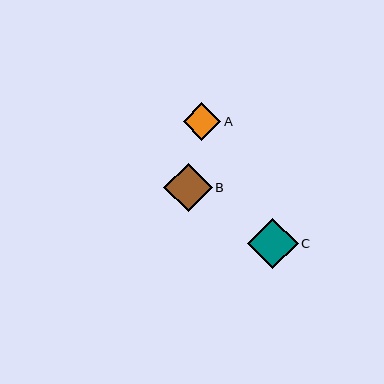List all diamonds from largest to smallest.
From largest to smallest: C, B, A.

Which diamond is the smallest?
Diamond A is the smallest with a size of approximately 37 pixels.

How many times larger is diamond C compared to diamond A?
Diamond C is approximately 1.3 times the size of diamond A.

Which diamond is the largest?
Diamond C is the largest with a size of approximately 50 pixels.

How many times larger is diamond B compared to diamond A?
Diamond B is approximately 1.3 times the size of diamond A.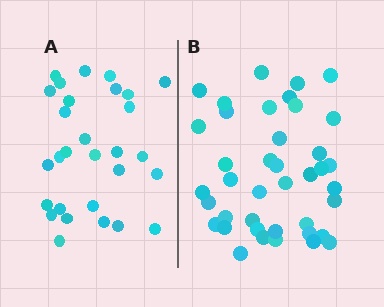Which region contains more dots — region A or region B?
Region B (the right region) has more dots.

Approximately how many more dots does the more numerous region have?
Region B has roughly 12 or so more dots than region A.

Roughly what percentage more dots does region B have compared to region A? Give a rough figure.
About 40% more.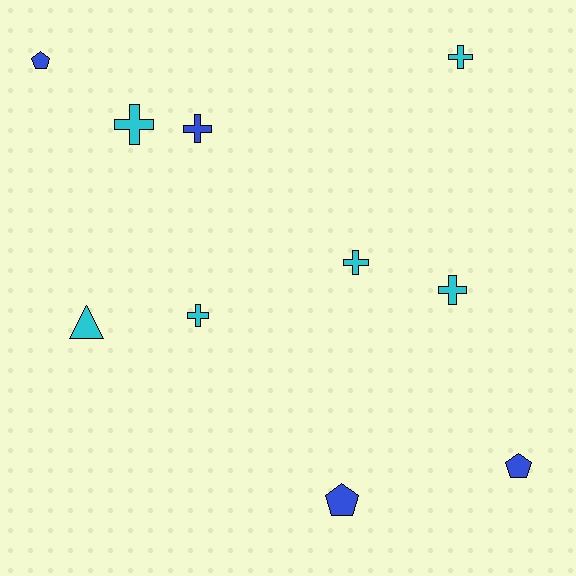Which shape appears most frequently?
Cross, with 6 objects.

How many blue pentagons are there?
There are 3 blue pentagons.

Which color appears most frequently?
Cyan, with 6 objects.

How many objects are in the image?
There are 10 objects.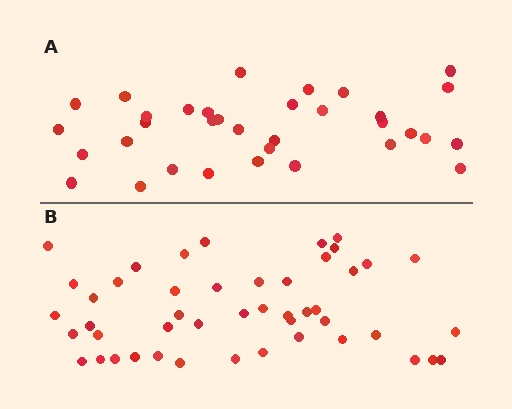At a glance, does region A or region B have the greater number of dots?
Region B (the bottom region) has more dots.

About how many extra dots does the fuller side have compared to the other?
Region B has approximately 15 more dots than region A.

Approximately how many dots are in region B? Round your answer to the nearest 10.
About 50 dots. (The exact count is 47, which rounds to 50.)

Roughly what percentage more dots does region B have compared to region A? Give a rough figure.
About 40% more.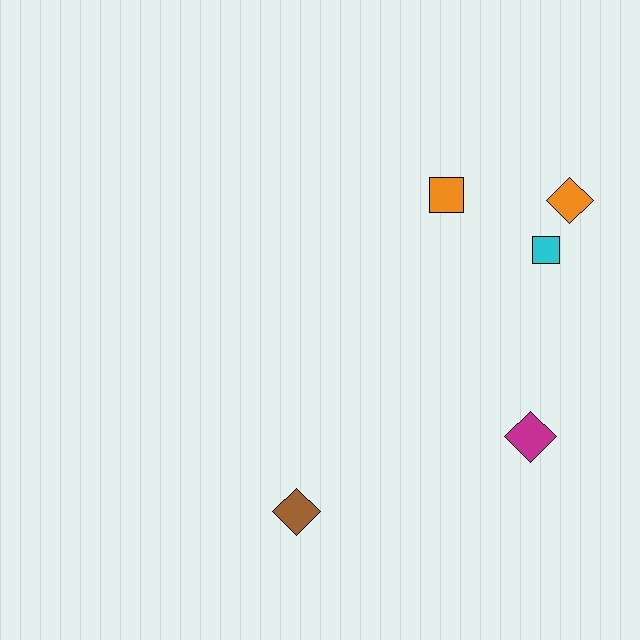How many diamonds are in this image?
There are 3 diamonds.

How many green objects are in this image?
There are no green objects.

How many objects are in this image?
There are 5 objects.